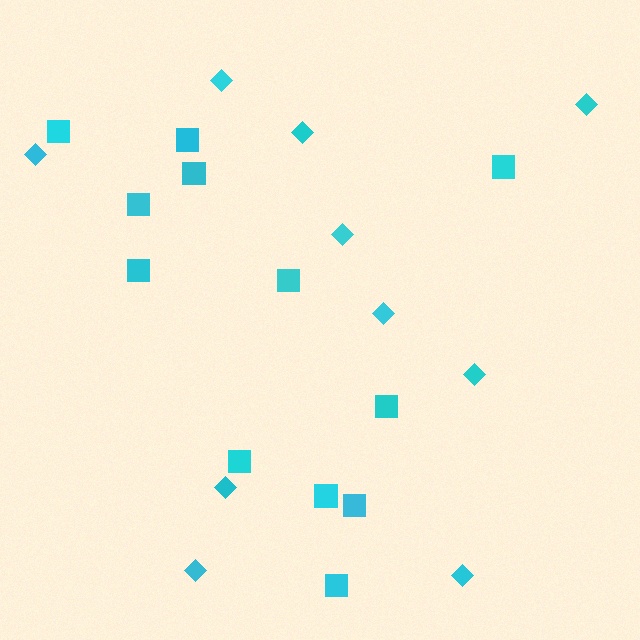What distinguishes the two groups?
There are 2 groups: one group of diamonds (10) and one group of squares (12).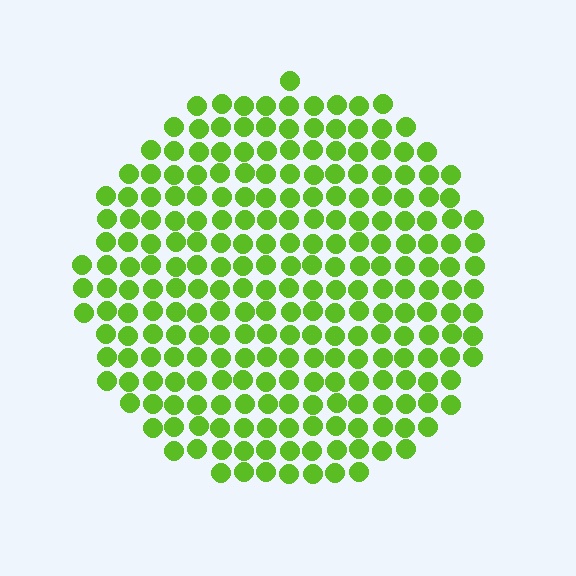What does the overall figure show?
The overall figure shows a circle.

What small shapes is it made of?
It is made of small circles.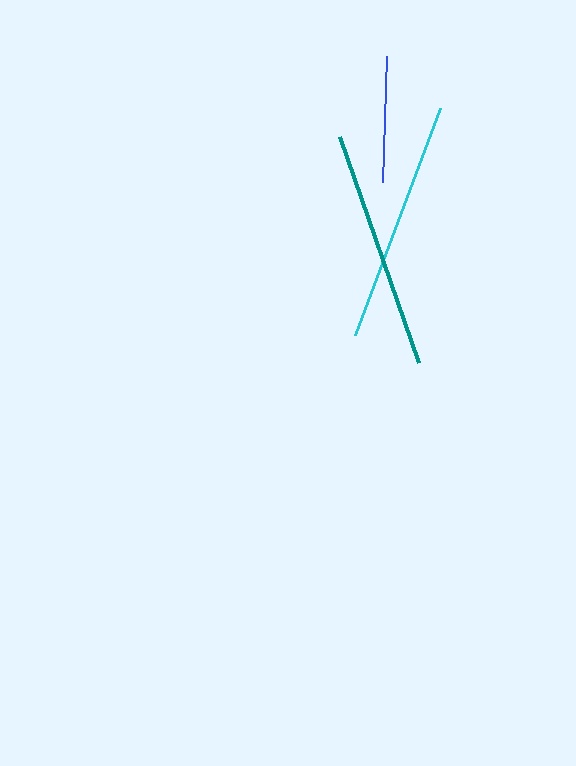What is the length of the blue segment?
The blue segment is approximately 126 pixels long.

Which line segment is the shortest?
The blue line is the shortest at approximately 126 pixels.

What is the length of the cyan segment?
The cyan segment is approximately 242 pixels long.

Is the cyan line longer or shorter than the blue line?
The cyan line is longer than the blue line.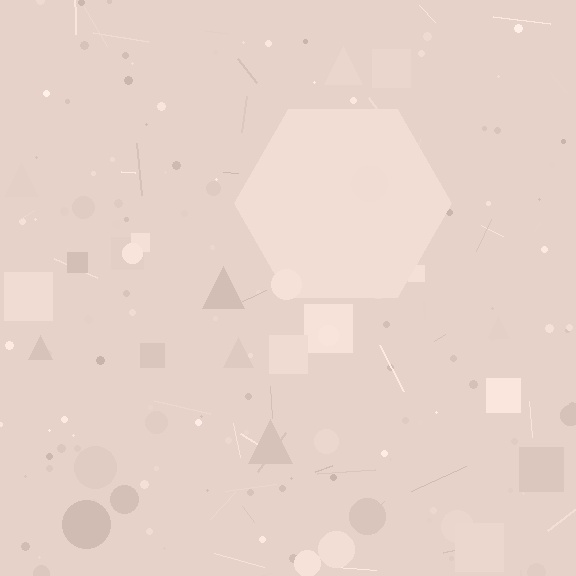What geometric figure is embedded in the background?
A hexagon is embedded in the background.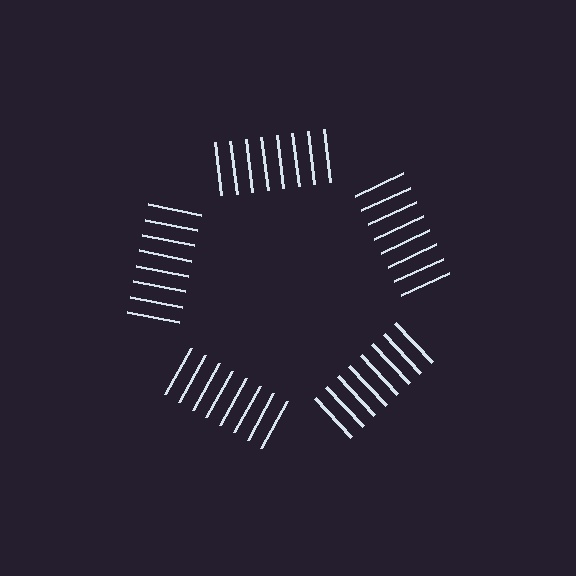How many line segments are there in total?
40 — 8 along each of the 5 edges.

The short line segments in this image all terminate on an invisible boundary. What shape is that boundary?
An illusory pentagon — the line segments terminate on its edges but no continuous stroke is drawn.